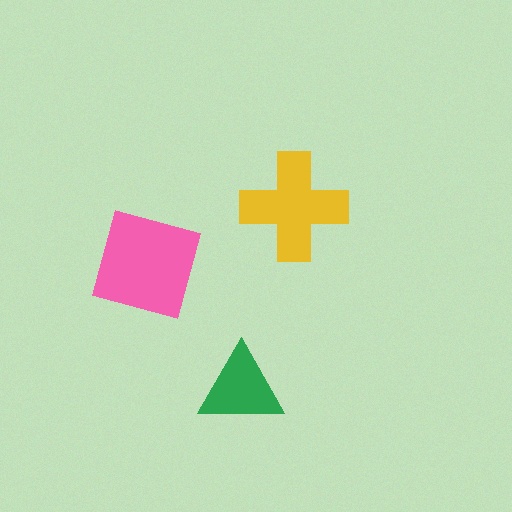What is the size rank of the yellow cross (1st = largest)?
2nd.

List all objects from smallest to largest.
The green triangle, the yellow cross, the pink square.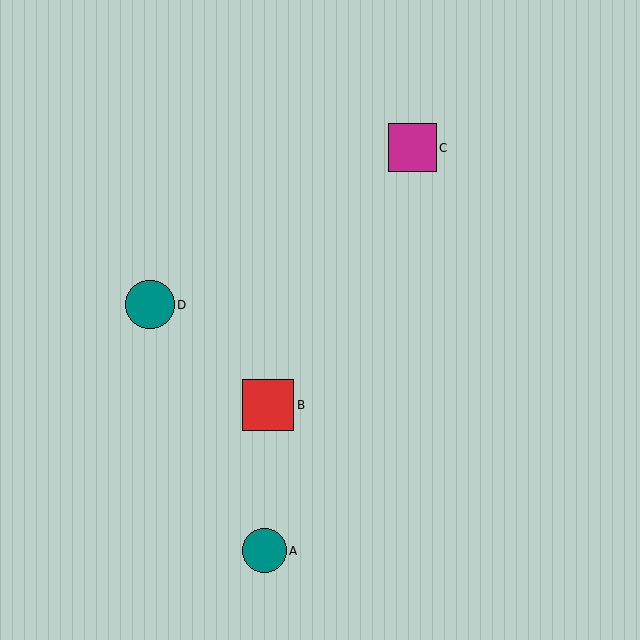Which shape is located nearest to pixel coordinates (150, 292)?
The teal circle (labeled D) at (150, 305) is nearest to that location.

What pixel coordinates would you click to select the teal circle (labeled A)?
Click at (265, 551) to select the teal circle A.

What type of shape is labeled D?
Shape D is a teal circle.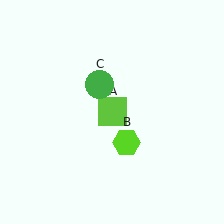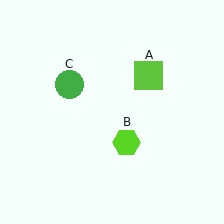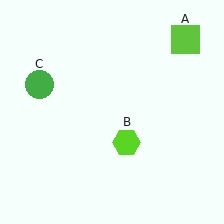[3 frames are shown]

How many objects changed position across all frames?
2 objects changed position: lime square (object A), green circle (object C).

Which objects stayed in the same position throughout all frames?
Lime hexagon (object B) remained stationary.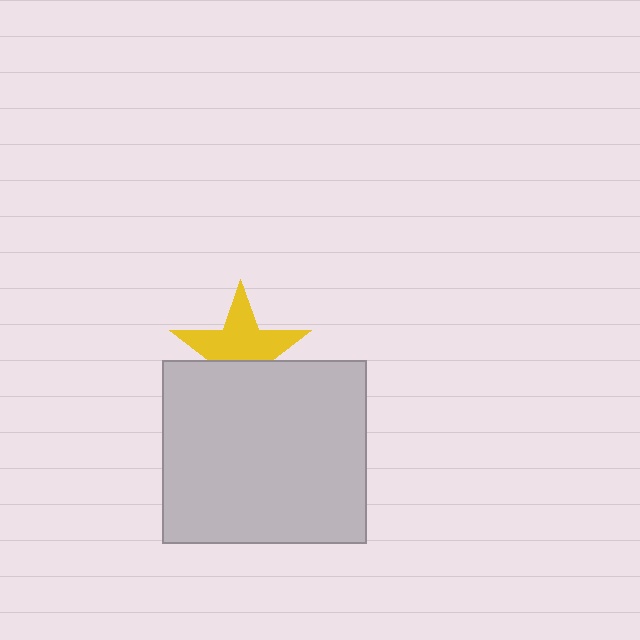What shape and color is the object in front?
The object in front is a light gray rectangle.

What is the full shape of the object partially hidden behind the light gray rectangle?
The partially hidden object is a yellow star.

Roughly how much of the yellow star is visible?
About half of it is visible (roughly 61%).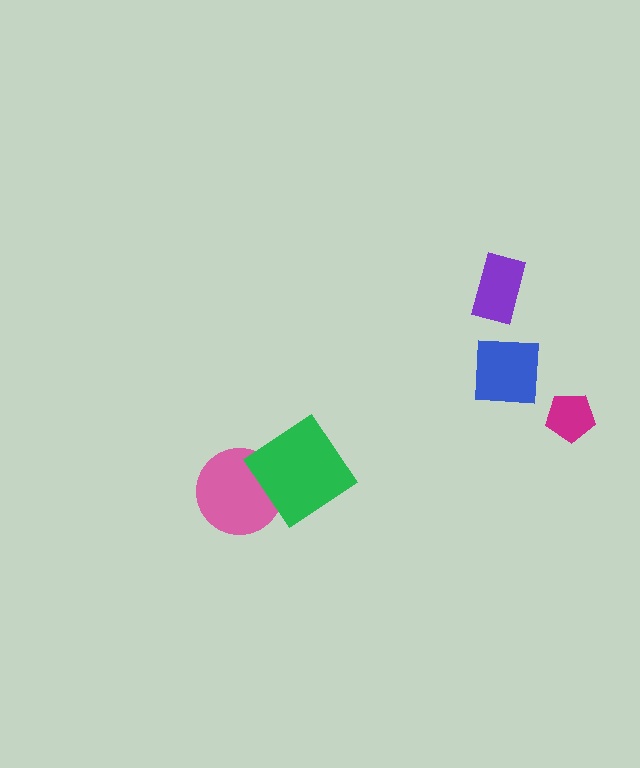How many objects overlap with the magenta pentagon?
0 objects overlap with the magenta pentagon.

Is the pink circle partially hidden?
Yes, it is partially covered by another shape.